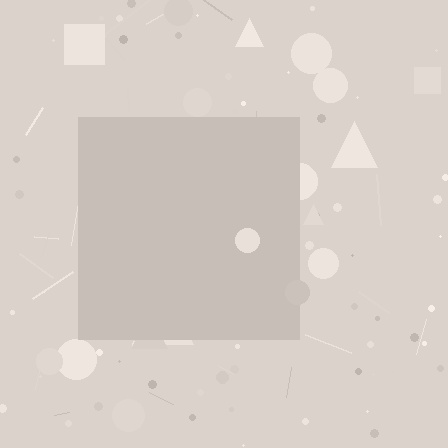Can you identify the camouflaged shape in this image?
The camouflaged shape is a square.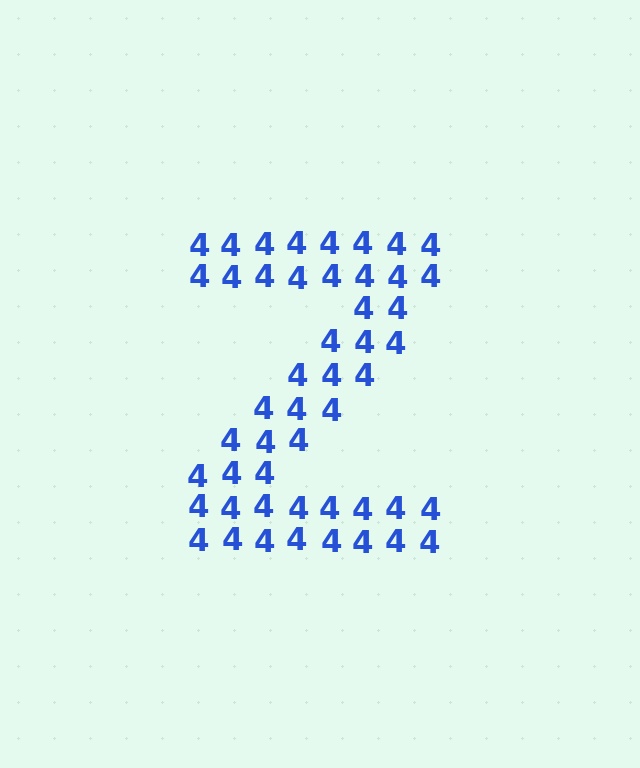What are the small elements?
The small elements are digit 4's.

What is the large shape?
The large shape is the letter Z.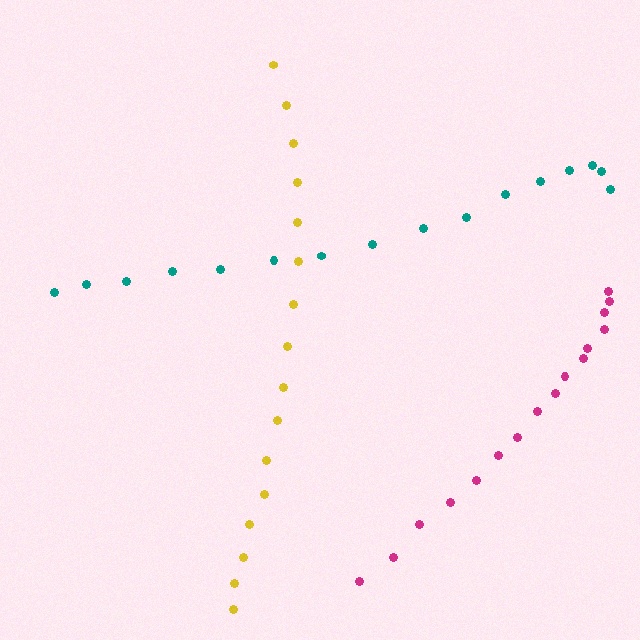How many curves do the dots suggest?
There are 3 distinct paths.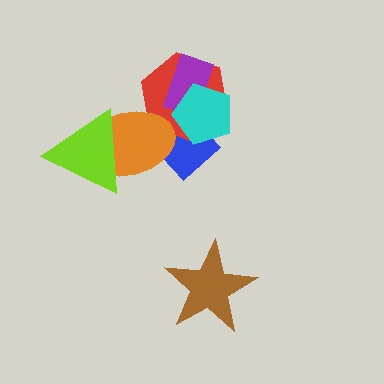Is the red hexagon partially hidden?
Yes, it is partially covered by another shape.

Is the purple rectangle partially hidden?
Yes, it is partially covered by another shape.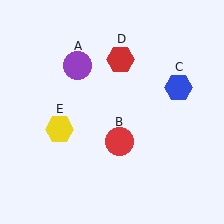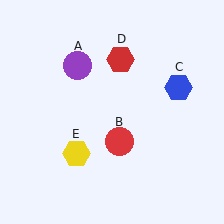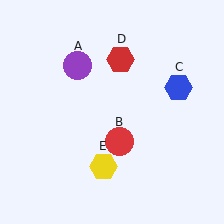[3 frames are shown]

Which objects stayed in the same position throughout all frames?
Purple circle (object A) and red circle (object B) and blue hexagon (object C) and red hexagon (object D) remained stationary.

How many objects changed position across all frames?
1 object changed position: yellow hexagon (object E).